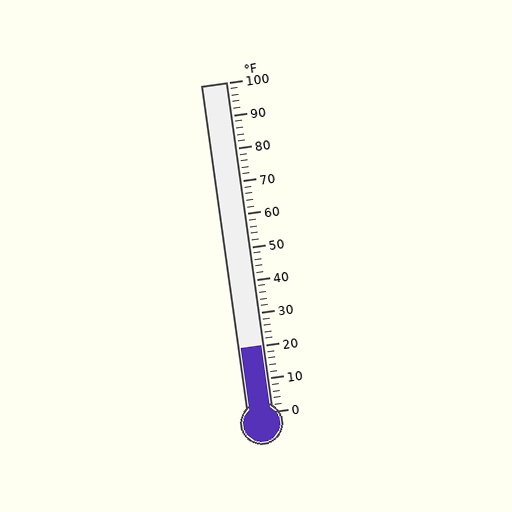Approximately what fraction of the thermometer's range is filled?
The thermometer is filled to approximately 20% of its range.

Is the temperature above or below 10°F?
The temperature is above 10°F.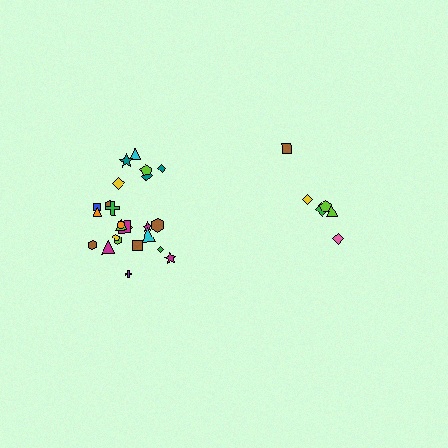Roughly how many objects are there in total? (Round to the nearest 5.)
Roughly 30 objects in total.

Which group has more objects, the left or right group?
The left group.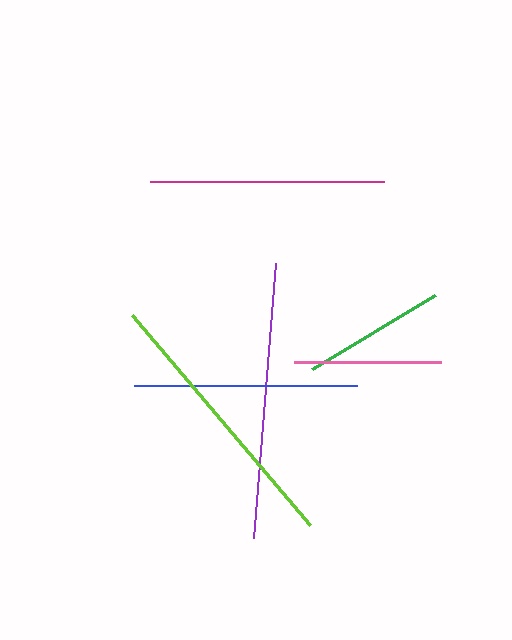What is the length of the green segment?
The green segment is approximately 143 pixels long.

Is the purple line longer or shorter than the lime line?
The lime line is longer than the purple line.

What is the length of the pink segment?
The pink segment is approximately 147 pixels long.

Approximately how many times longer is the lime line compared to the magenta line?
The lime line is approximately 1.2 times the length of the magenta line.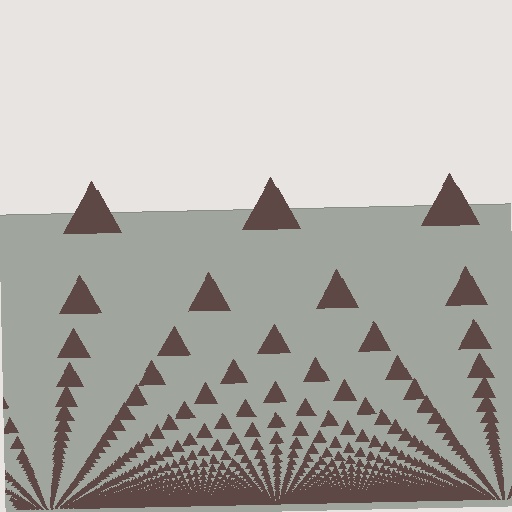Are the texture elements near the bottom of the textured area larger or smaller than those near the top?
Smaller. The gradient is inverted — elements near the bottom are smaller and denser.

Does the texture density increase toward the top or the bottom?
Density increases toward the bottom.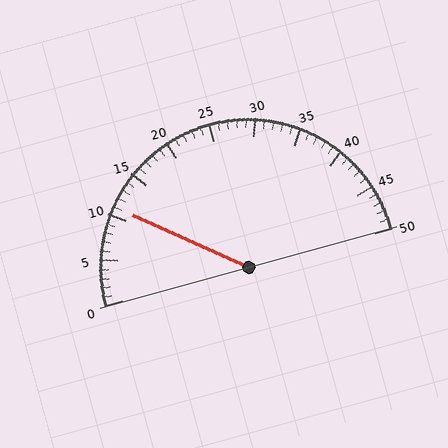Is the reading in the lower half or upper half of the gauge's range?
The reading is in the lower half of the range (0 to 50).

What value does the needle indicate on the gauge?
The needle indicates approximately 11.